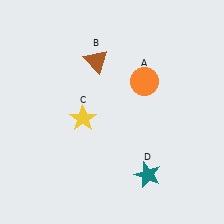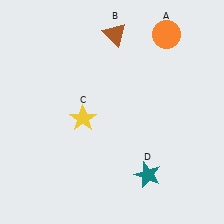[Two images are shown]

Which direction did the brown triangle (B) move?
The brown triangle (B) moved up.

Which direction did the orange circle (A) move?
The orange circle (A) moved up.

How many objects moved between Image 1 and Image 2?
2 objects moved between the two images.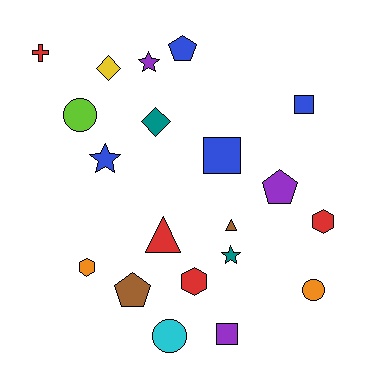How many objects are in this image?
There are 20 objects.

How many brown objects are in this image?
There are 2 brown objects.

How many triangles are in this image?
There are 2 triangles.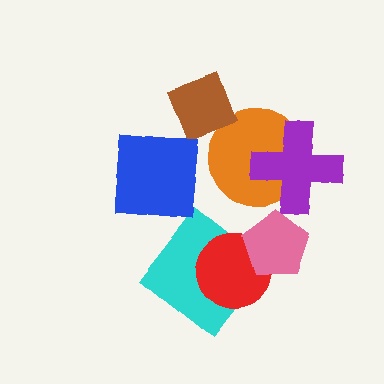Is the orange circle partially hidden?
Yes, it is partially covered by another shape.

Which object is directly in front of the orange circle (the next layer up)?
The purple cross is directly in front of the orange circle.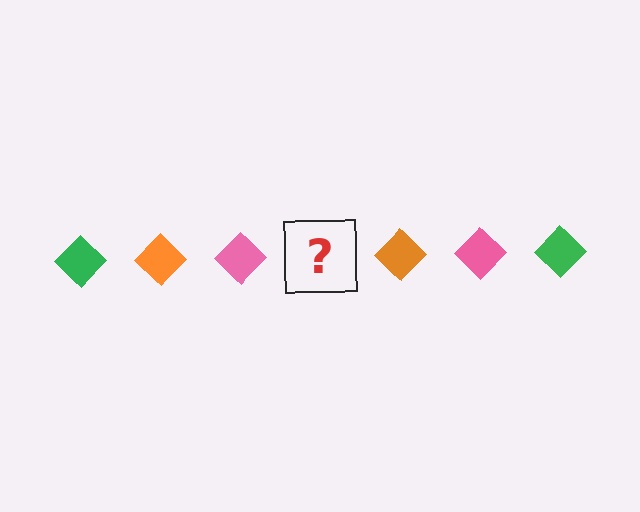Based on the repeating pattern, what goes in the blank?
The blank should be a green diamond.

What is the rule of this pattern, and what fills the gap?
The rule is that the pattern cycles through green, orange, pink diamonds. The gap should be filled with a green diamond.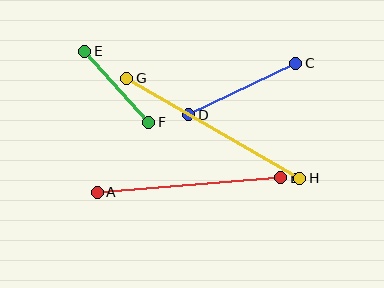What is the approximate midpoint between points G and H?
The midpoint is at approximately (213, 128) pixels.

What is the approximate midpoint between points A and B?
The midpoint is at approximately (189, 185) pixels.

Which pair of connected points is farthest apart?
Points G and H are farthest apart.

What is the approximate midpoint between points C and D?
The midpoint is at approximately (242, 89) pixels.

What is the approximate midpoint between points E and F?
The midpoint is at approximately (117, 87) pixels.